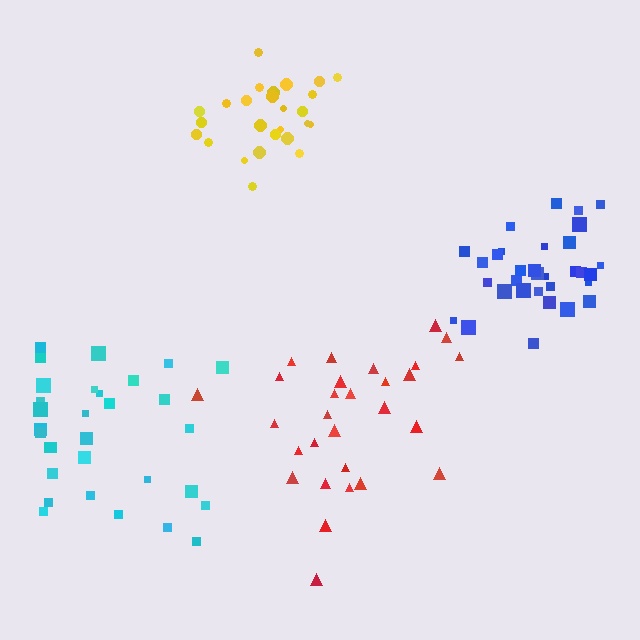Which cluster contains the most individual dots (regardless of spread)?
Blue (32).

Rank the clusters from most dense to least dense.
yellow, blue, cyan, red.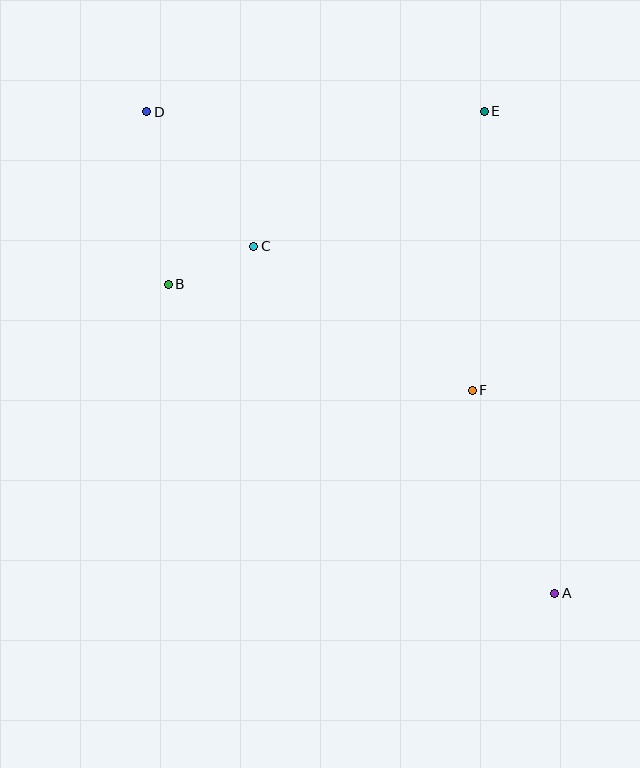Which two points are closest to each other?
Points B and C are closest to each other.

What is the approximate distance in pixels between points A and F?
The distance between A and F is approximately 219 pixels.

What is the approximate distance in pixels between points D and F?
The distance between D and F is approximately 428 pixels.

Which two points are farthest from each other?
Points A and D are farthest from each other.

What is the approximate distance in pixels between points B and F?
The distance between B and F is approximately 322 pixels.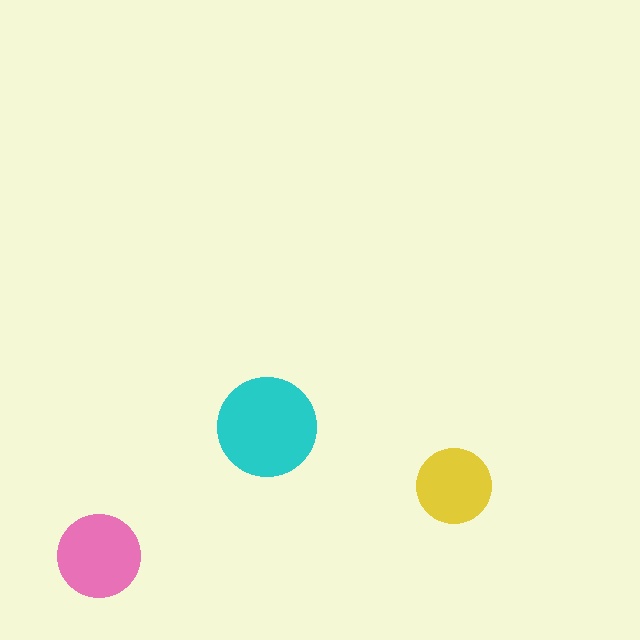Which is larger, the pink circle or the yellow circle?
The pink one.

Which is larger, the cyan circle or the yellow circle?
The cyan one.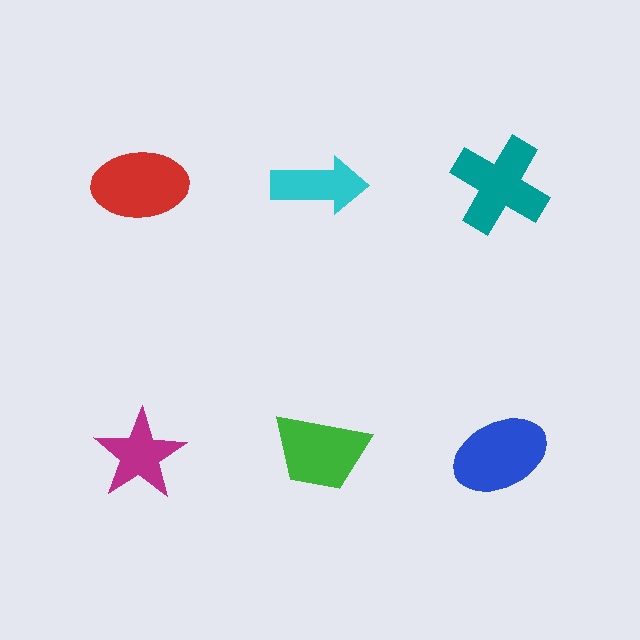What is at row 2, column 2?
A green trapezoid.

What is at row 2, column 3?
A blue ellipse.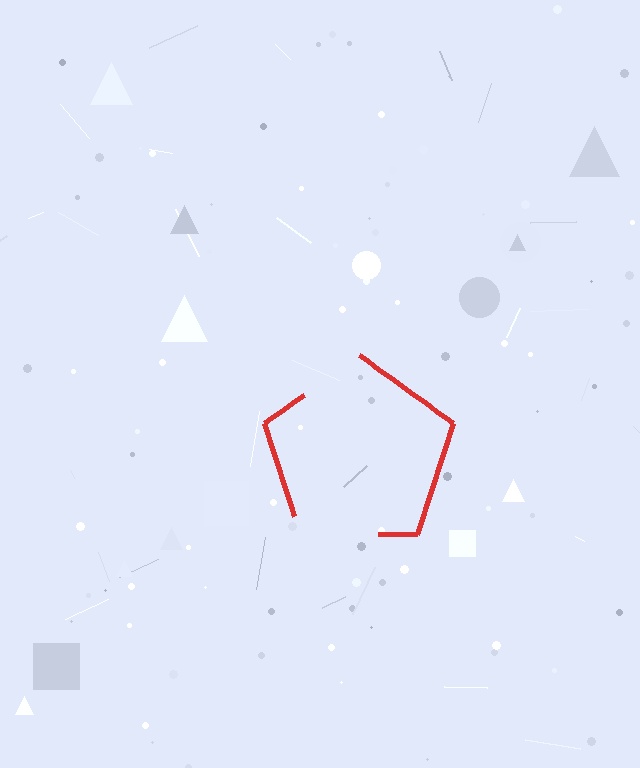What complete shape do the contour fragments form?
The contour fragments form a pentagon.